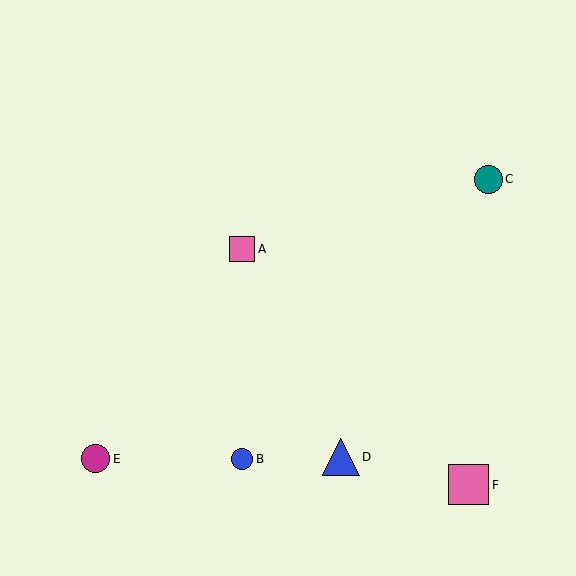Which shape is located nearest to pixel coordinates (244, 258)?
The pink square (labeled A) at (242, 249) is nearest to that location.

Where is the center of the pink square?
The center of the pink square is at (242, 249).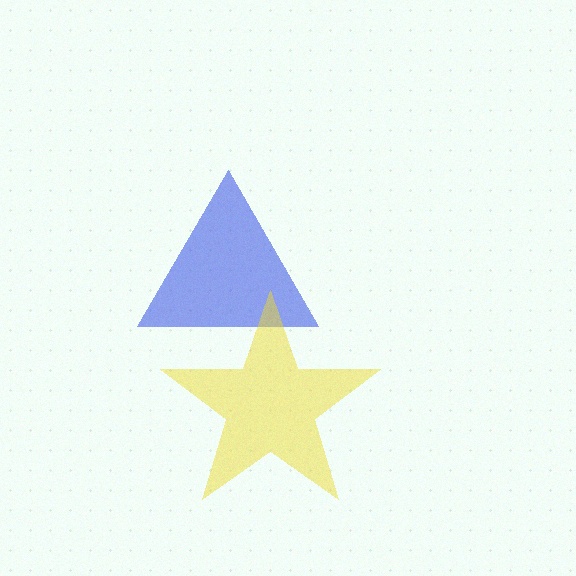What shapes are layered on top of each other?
The layered shapes are: a blue triangle, a yellow star.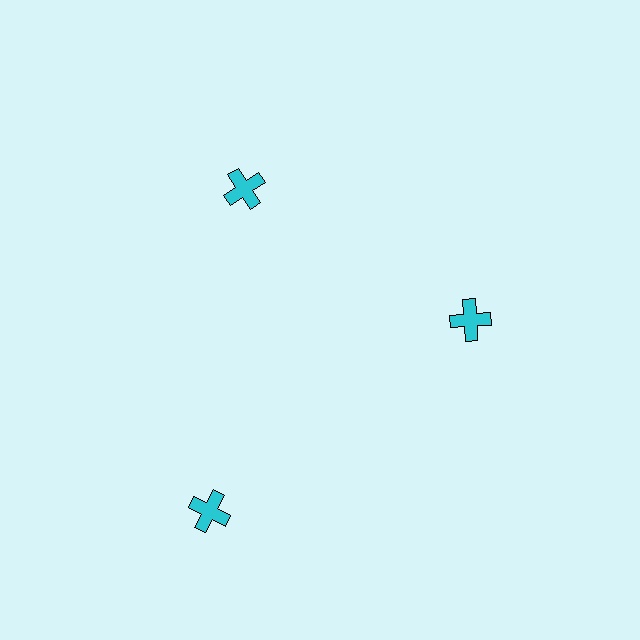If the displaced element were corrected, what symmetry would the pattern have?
It would have 3-fold rotational symmetry — the pattern would map onto itself every 120 degrees.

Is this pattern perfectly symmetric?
No. The 3 cyan crosses are arranged in a ring, but one element near the 7 o'clock position is pushed outward from the center, breaking the 3-fold rotational symmetry.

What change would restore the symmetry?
The symmetry would be restored by moving it inward, back onto the ring so that all 3 crosses sit at equal angles and equal distance from the center.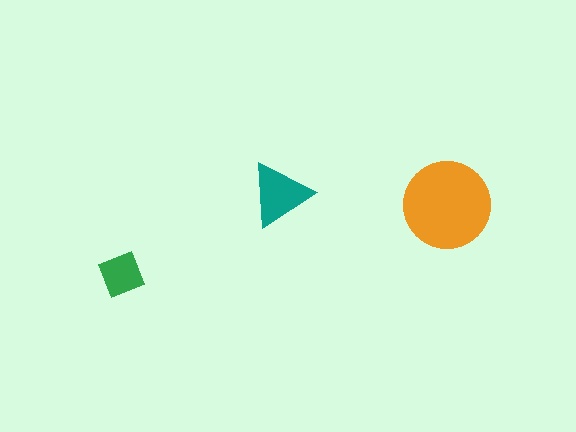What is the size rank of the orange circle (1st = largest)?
1st.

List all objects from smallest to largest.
The green diamond, the teal triangle, the orange circle.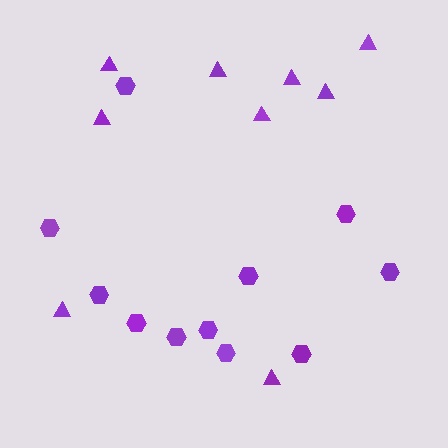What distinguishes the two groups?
There are 2 groups: one group of hexagons (11) and one group of triangles (9).